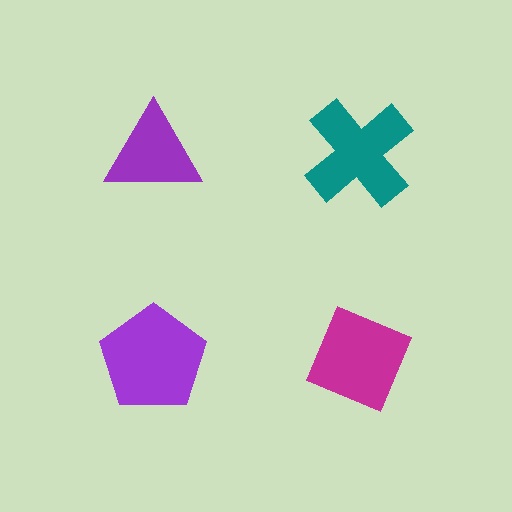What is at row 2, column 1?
A purple pentagon.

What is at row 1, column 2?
A teal cross.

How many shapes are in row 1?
2 shapes.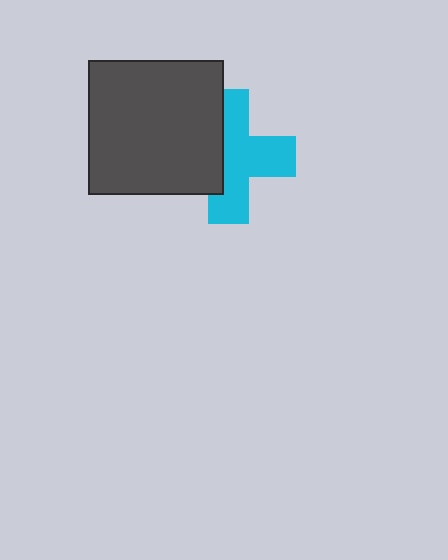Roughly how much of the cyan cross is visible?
About half of it is visible (roughly 62%).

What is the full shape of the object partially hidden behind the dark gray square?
The partially hidden object is a cyan cross.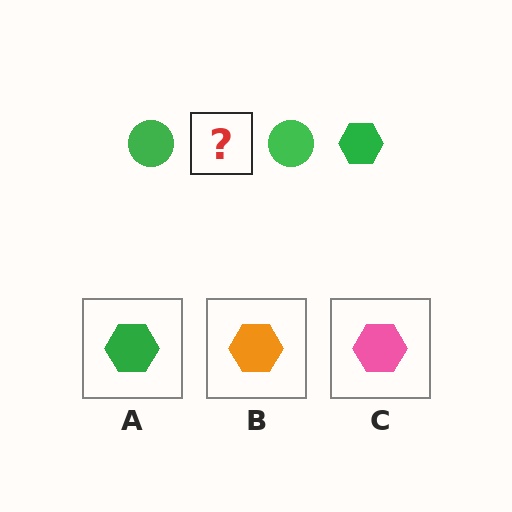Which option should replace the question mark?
Option A.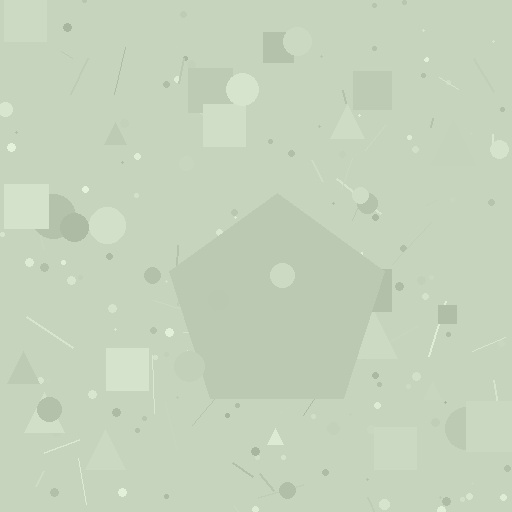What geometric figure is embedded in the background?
A pentagon is embedded in the background.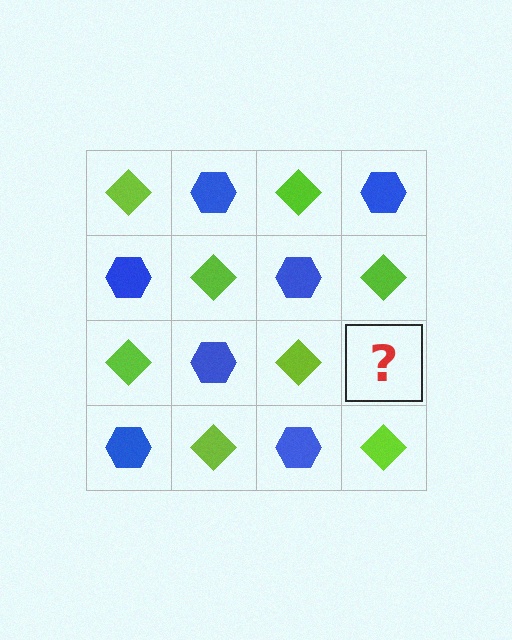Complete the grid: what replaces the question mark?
The question mark should be replaced with a blue hexagon.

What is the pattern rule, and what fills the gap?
The rule is that it alternates lime diamond and blue hexagon in a checkerboard pattern. The gap should be filled with a blue hexagon.